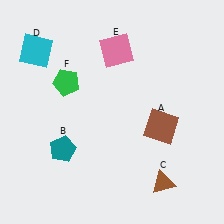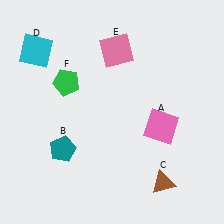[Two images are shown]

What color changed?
The square (A) changed from brown in Image 1 to pink in Image 2.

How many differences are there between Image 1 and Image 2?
There is 1 difference between the two images.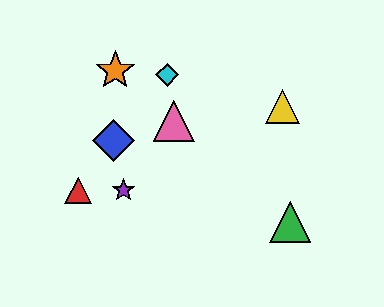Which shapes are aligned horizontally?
The red triangle, the purple star are aligned horizontally.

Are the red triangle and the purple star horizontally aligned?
Yes, both are at y≈190.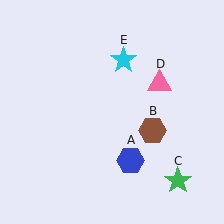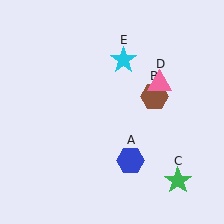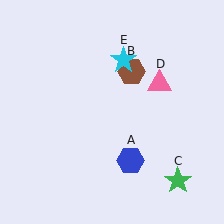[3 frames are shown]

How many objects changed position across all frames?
1 object changed position: brown hexagon (object B).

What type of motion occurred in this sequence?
The brown hexagon (object B) rotated counterclockwise around the center of the scene.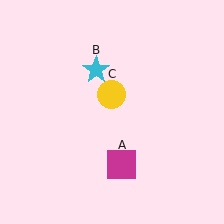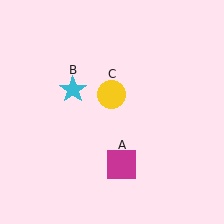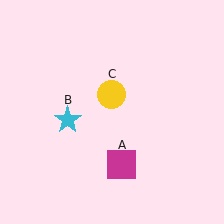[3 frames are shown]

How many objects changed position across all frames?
1 object changed position: cyan star (object B).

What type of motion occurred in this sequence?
The cyan star (object B) rotated counterclockwise around the center of the scene.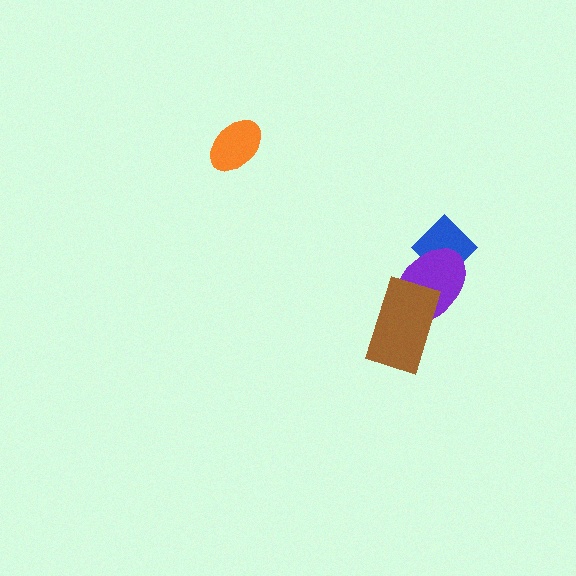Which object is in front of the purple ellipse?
The brown rectangle is in front of the purple ellipse.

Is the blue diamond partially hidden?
Yes, it is partially covered by another shape.